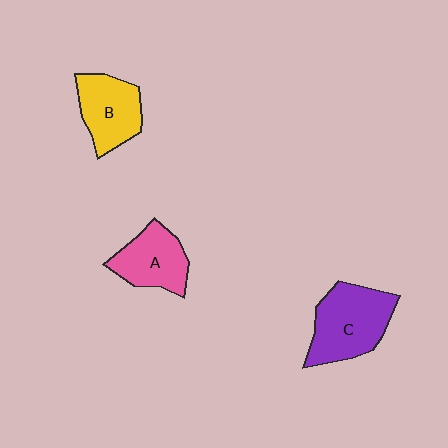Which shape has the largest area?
Shape C (purple).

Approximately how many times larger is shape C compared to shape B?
Approximately 1.3 times.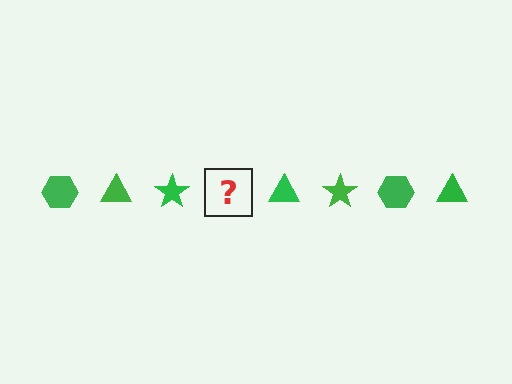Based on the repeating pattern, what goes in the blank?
The blank should be a green hexagon.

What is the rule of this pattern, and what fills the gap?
The rule is that the pattern cycles through hexagon, triangle, star shapes in green. The gap should be filled with a green hexagon.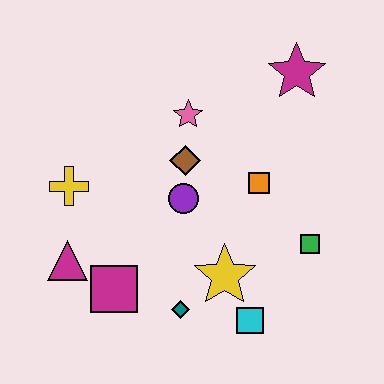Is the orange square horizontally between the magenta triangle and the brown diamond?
No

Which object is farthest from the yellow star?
The magenta star is farthest from the yellow star.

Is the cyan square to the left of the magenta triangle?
No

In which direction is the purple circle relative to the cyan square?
The purple circle is above the cyan square.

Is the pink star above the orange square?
Yes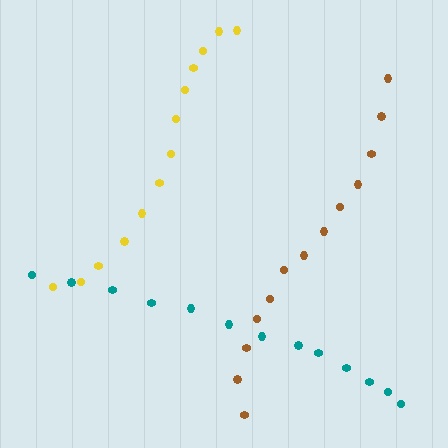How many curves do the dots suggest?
There are 3 distinct paths.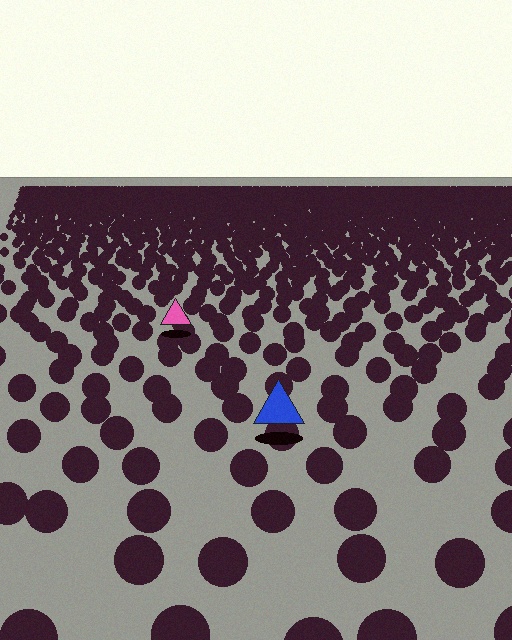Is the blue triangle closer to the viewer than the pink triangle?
Yes. The blue triangle is closer — you can tell from the texture gradient: the ground texture is coarser near it.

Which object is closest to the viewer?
The blue triangle is closest. The texture marks near it are larger and more spread out.